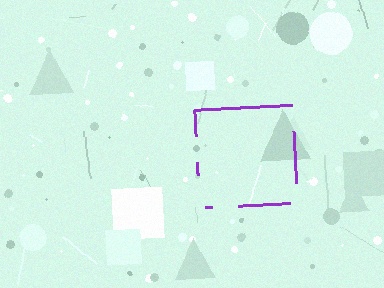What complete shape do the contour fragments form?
The contour fragments form a square.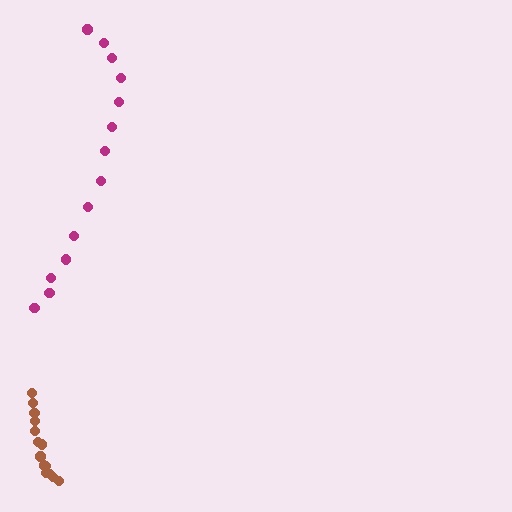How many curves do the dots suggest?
There are 2 distinct paths.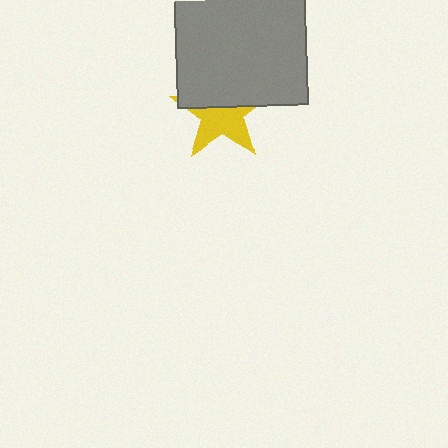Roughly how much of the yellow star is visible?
About half of it is visible (roughly 53%).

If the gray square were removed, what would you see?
You would see the complete yellow star.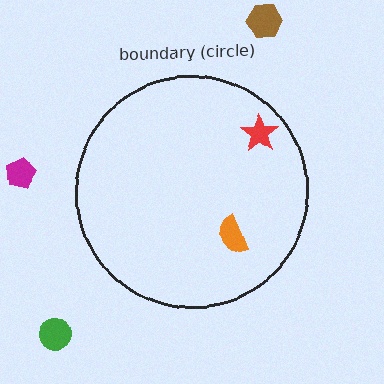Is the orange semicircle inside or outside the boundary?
Inside.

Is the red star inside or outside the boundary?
Inside.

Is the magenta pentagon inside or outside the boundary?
Outside.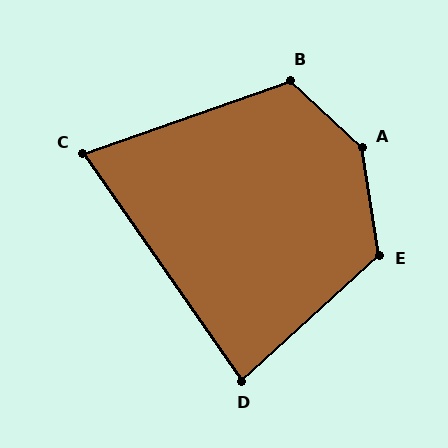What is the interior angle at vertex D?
Approximately 82 degrees (acute).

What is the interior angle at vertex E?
Approximately 124 degrees (obtuse).